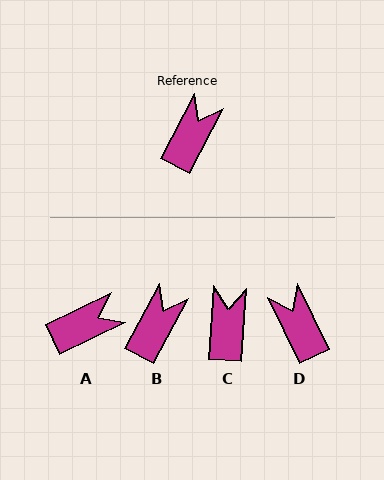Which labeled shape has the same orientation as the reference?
B.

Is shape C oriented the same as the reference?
No, it is off by about 24 degrees.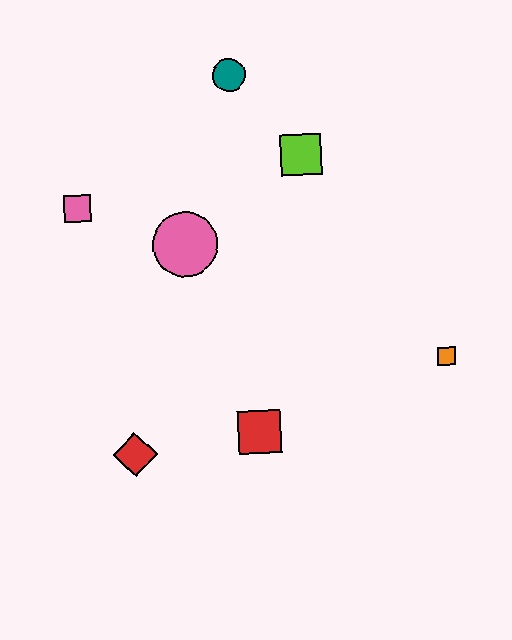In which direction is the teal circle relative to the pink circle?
The teal circle is above the pink circle.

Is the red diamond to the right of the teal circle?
No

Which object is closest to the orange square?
The red square is closest to the orange square.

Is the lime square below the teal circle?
Yes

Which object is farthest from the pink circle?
The orange square is farthest from the pink circle.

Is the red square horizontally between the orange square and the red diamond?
Yes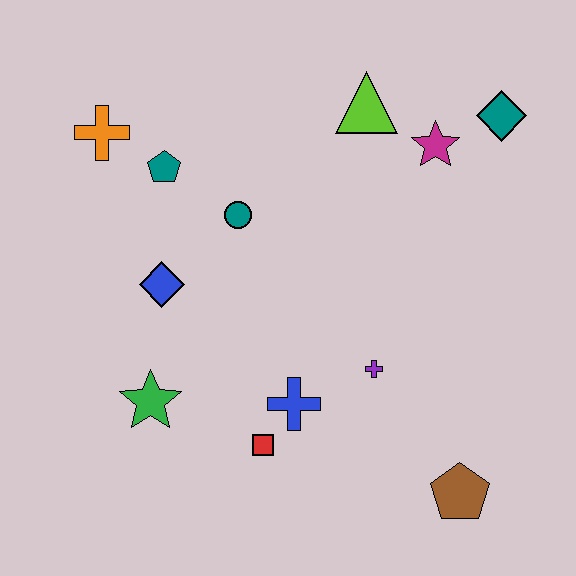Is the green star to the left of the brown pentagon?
Yes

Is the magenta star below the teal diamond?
Yes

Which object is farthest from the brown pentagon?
The orange cross is farthest from the brown pentagon.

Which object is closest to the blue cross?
The red square is closest to the blue cross.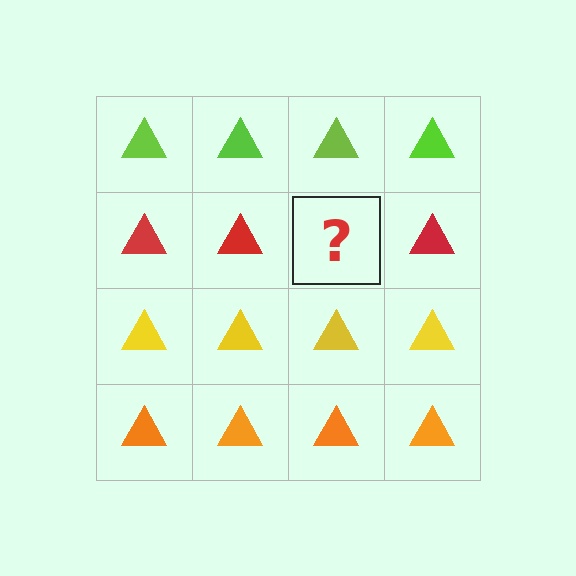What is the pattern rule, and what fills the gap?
The rule is that each row has a consistent color. The gap should be filled with a red triangle.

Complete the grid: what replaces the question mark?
The question mark should be replaced with a red triangle.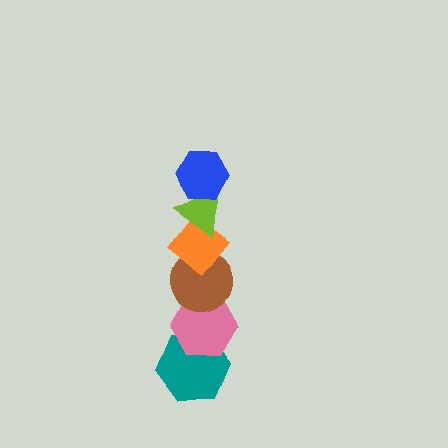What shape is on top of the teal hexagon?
The pink hexagon is on top of the teal hexagon.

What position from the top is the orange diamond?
The orange diamond is 3rd from the top.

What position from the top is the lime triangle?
The lime triangle is 2nd from the top.